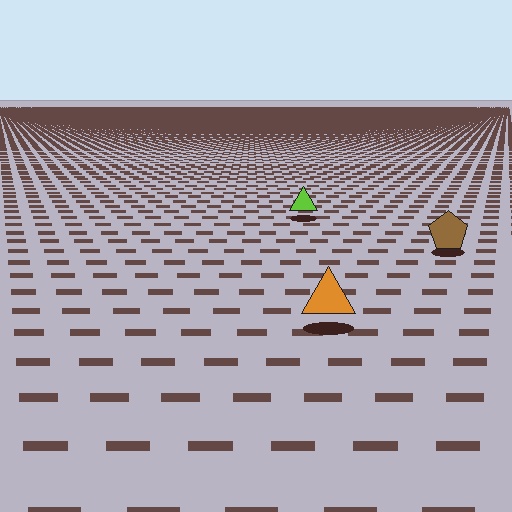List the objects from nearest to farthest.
From nearest to farthest: the orange triangle, the brown pentagon, the lime triangle.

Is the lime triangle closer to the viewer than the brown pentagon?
No. The brown pentagon is closer — you can tell from the texture gradient: the ground texture is coarser near it.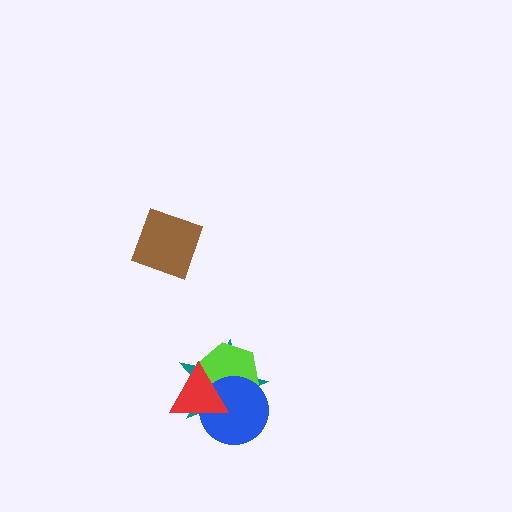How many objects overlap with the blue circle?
3 objects overlap with the blue circle.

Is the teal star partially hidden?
Yes, it is partially covered by another shape.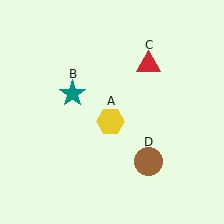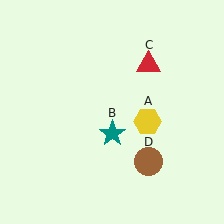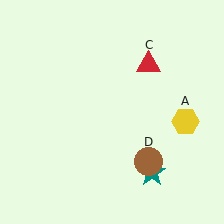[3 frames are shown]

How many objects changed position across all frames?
2 objects changed position: yellow hexagon (object A), teal star (object B).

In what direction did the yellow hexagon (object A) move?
The yellow hexagon (object A) moved right.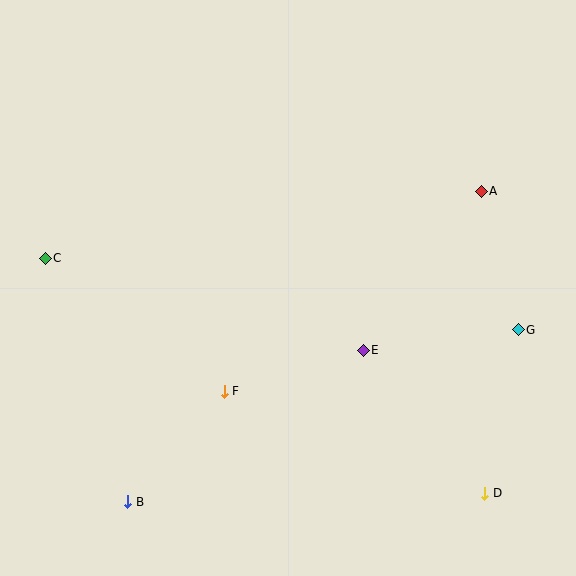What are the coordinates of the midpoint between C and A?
The midpoint between C and A is at (263, 225).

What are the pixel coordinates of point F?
Point F is at (224, 391).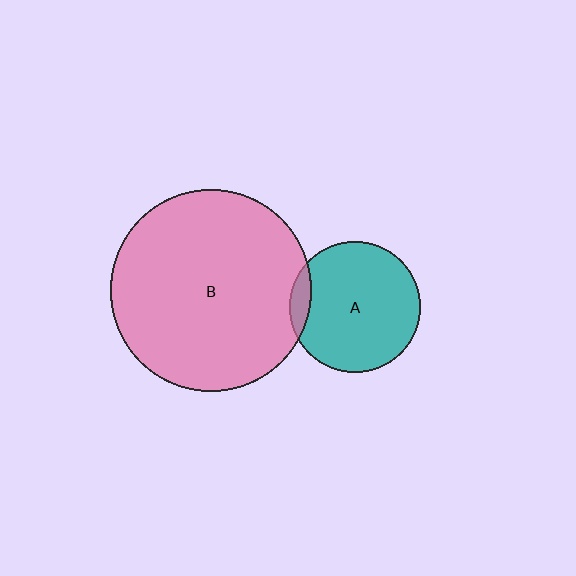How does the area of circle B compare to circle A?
Approximately 2.4 times.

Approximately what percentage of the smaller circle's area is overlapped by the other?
Approximately 10%.